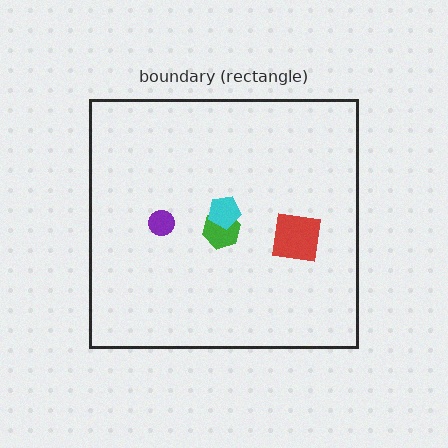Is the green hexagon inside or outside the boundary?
Inside.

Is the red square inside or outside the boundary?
Inside.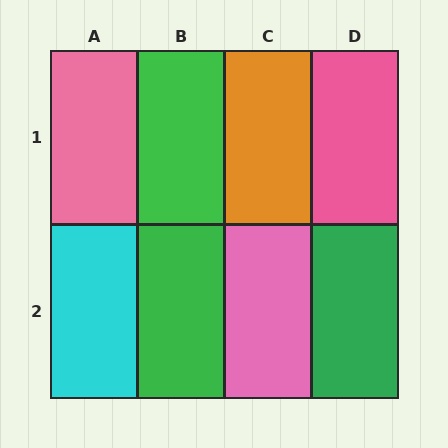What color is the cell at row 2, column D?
Green.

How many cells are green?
3 cells are green.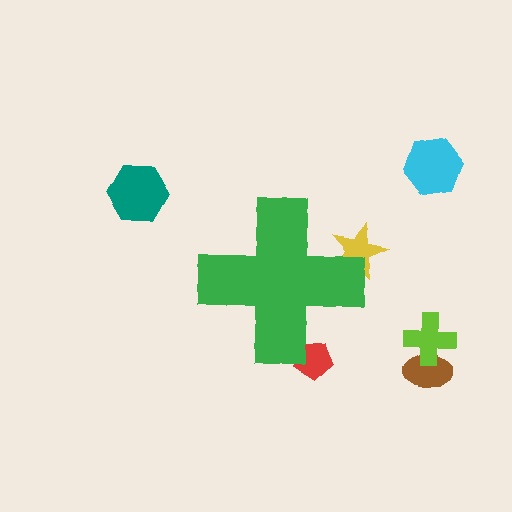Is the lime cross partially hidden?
No, the lime cross is fully visible.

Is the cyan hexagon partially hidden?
No, the cyan hexagon is fully visible.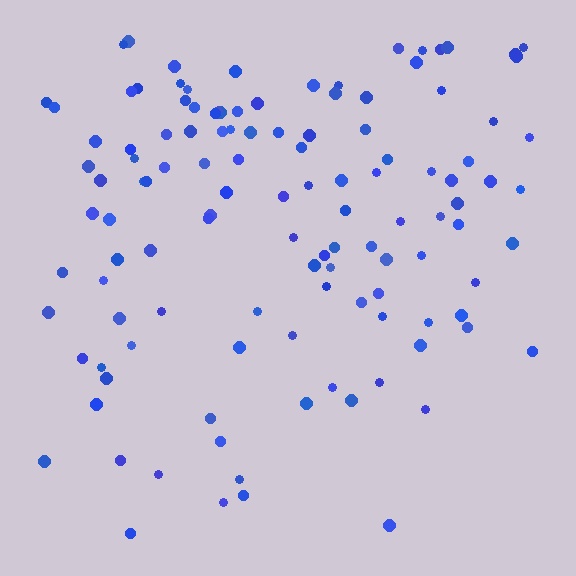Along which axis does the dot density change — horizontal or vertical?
Vertical.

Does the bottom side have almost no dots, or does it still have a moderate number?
Still a moderate number, just noticeably fewer than the top.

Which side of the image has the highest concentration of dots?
The top.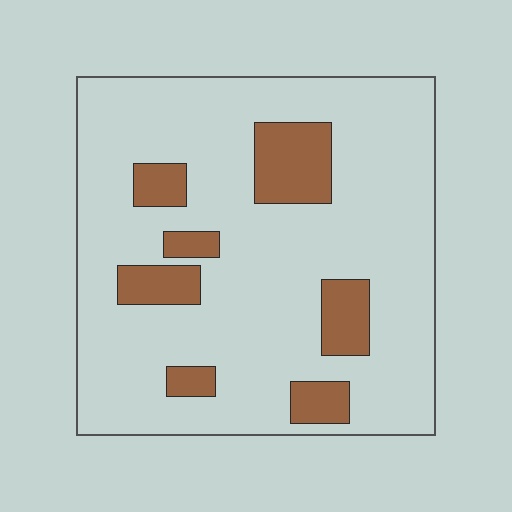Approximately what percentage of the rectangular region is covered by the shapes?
Approximately 15%.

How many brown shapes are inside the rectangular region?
7.